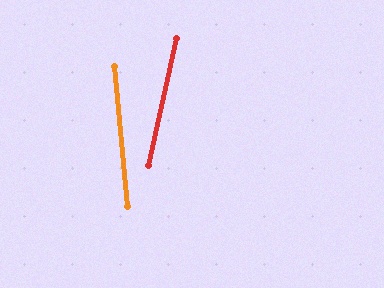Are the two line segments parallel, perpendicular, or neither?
Neither parallel nor perpendicular — they differ by about 18°.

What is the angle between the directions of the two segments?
Approximately 18 degrees.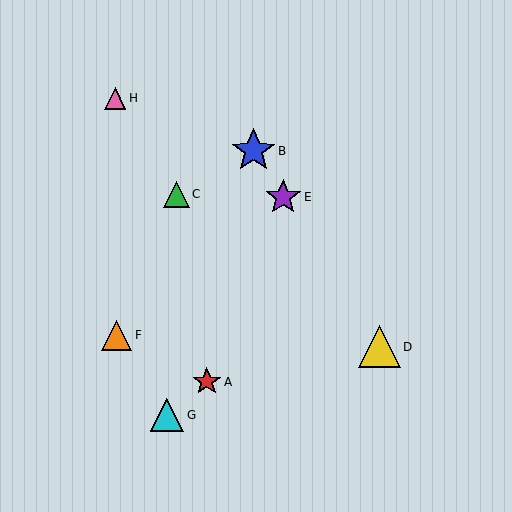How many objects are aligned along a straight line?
3 objects (B, D, E) are aligned along a straight line.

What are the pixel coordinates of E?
Object E is at (283, 197).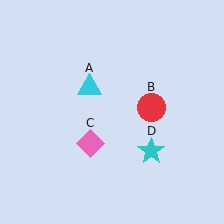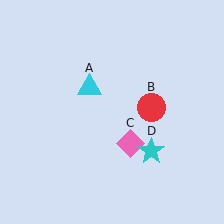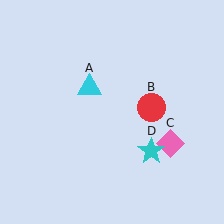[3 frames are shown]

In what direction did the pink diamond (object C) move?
The pink diamond (object C) moved right.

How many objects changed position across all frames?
1 object changed position: pink diamond (object C).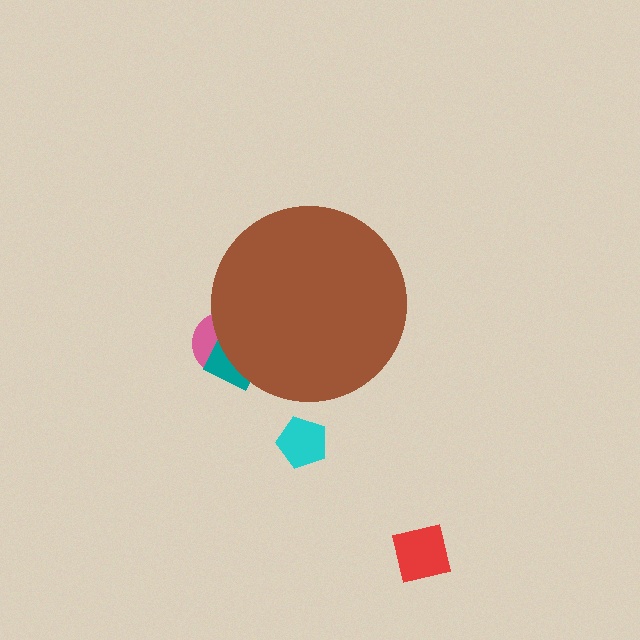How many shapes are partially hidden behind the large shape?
3 shapes are partially hidden.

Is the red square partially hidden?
No, the red square is fully visible.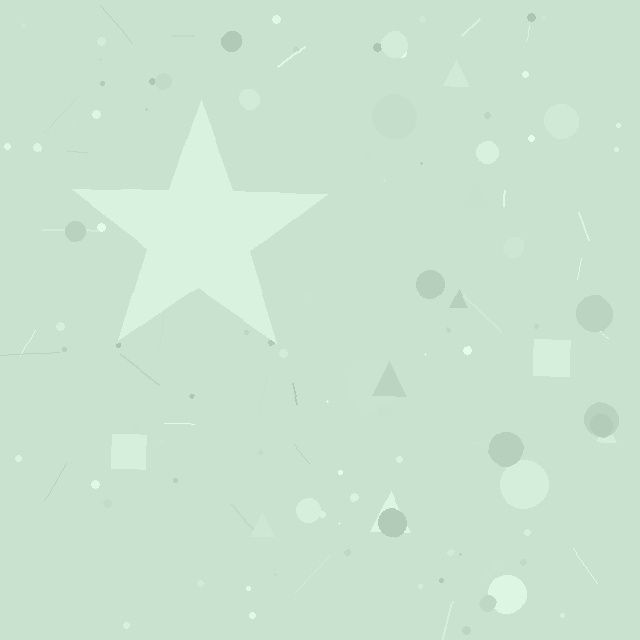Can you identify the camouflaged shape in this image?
The camouflaged shape is a star.